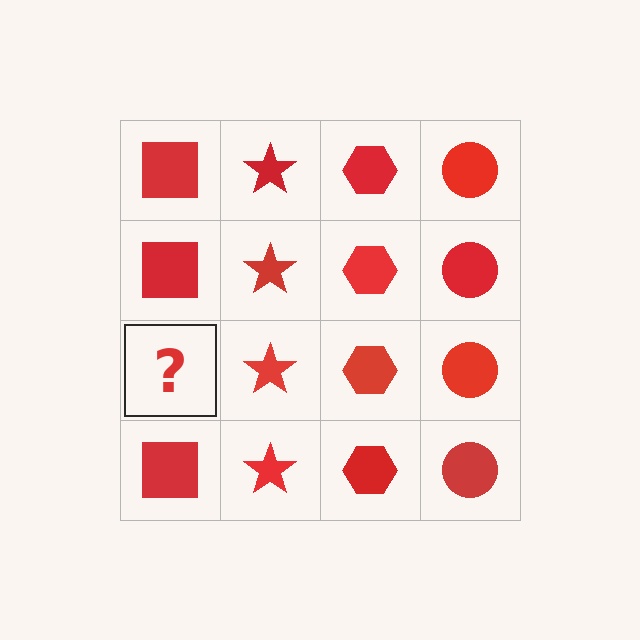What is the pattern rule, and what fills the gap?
The rule is that each column has a consistent shape. The gap should be filled with a red square.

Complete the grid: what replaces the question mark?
The question mark should be replaced with a red square.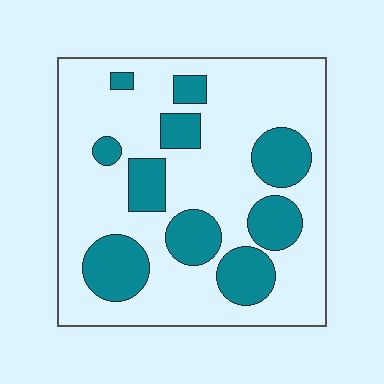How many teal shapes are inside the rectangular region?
10.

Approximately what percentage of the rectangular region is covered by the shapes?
Approximately 25%.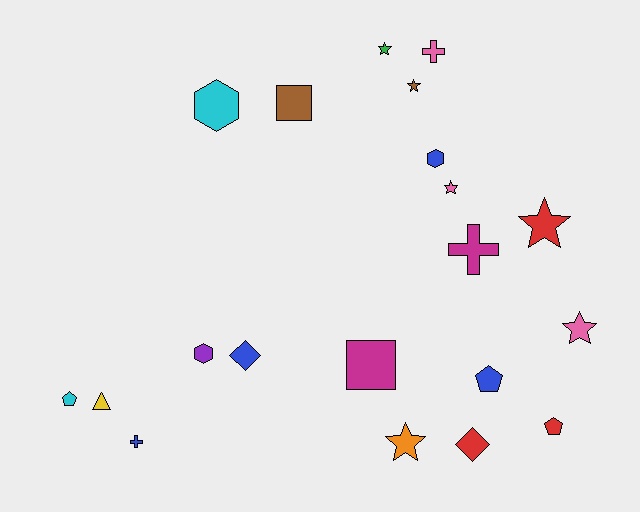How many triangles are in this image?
There is 1 triangle.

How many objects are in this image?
There are 20 objects.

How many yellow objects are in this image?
There is 1 yellow object.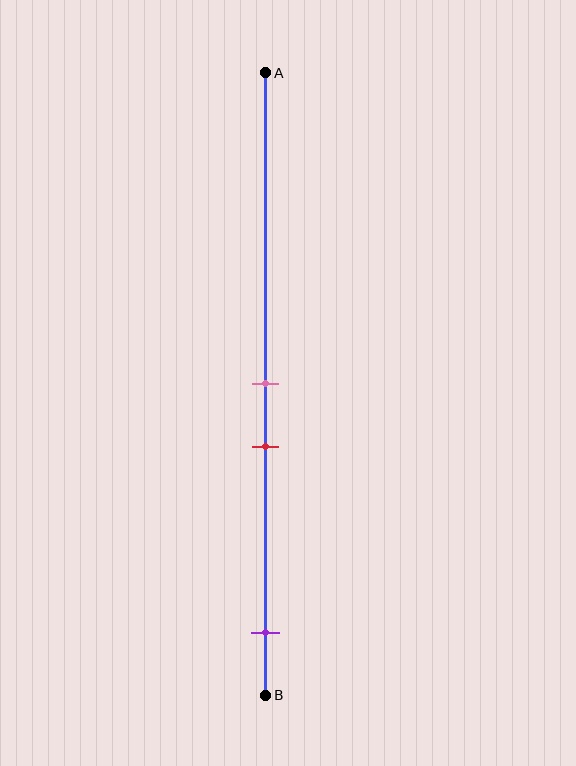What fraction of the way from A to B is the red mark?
The red mark is approximately 60% (0.6) of the way from A to B.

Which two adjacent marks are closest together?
The pink and red marks are the closest adjacent pair.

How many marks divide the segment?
There are 3 marks dividing the segment.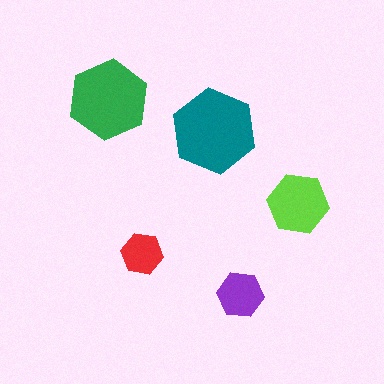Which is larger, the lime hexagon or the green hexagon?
The green one.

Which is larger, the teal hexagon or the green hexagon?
The teal one.